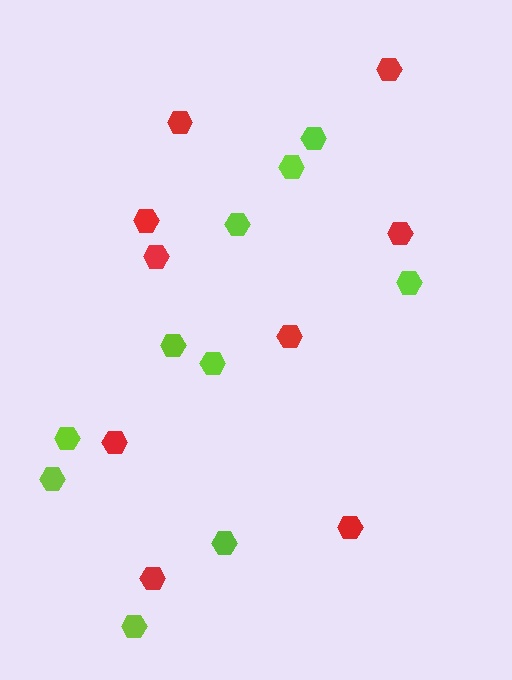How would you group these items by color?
There are 2 groups: one group of lime hexagons (10) and one group of red hexagons (9).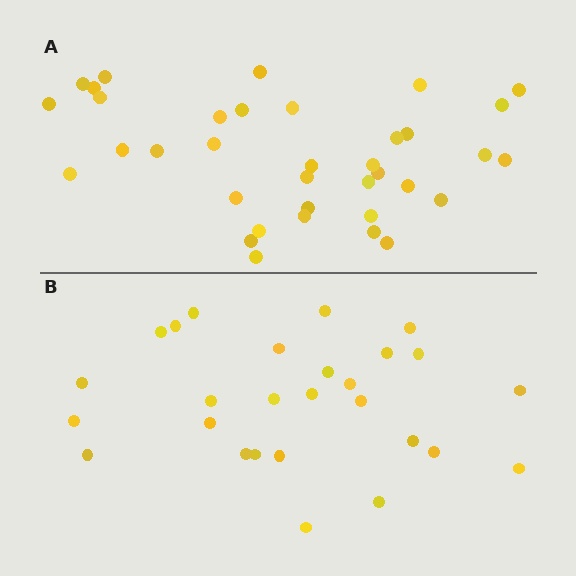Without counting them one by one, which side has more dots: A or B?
Region A (the top region) has more dots.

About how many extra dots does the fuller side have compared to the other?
Region A has roughly 8 or so more dots than region B.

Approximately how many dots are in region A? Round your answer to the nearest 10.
About 40 dots. (The exact count is 36, which rounds to 40.)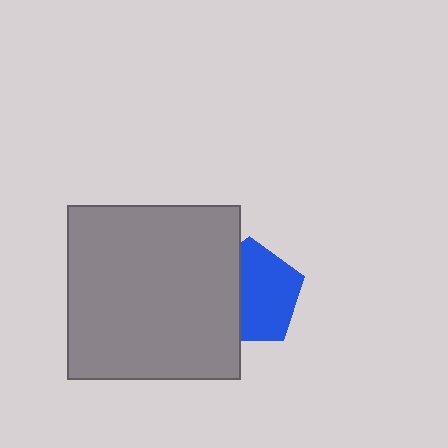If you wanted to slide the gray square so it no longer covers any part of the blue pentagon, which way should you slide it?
Slide it left — that is the most direct way to separate the two shapes.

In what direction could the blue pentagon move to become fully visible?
The blue pentagon could move right. That would shift it out from behind the gray square entirely.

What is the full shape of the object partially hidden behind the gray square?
The partially hidden object is a blue pentagon.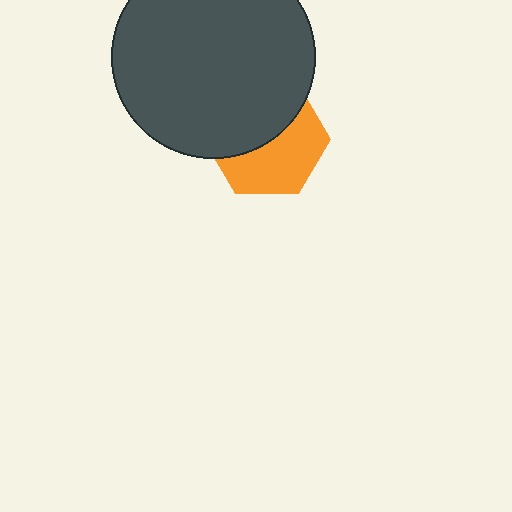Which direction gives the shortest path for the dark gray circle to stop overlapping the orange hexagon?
Moving up gives the shortest separation.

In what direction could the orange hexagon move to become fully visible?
The orange hexagon could move down. That would shift it out from behind the dark gray circle entirely.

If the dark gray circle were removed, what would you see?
You would see the complete orange hexagon.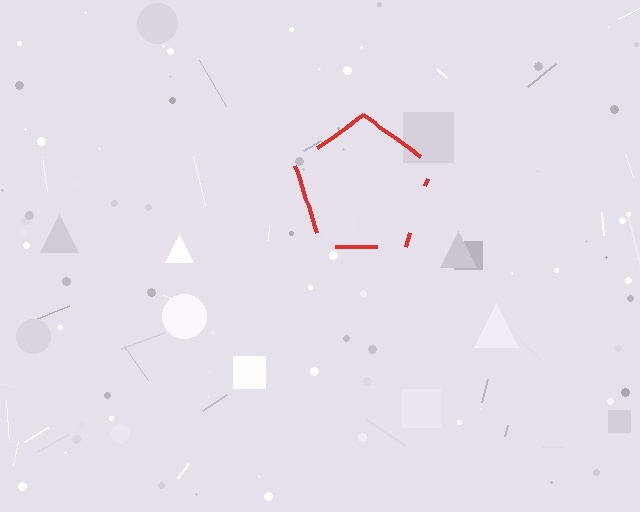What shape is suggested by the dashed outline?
The dashed outline suggests a pentagon.